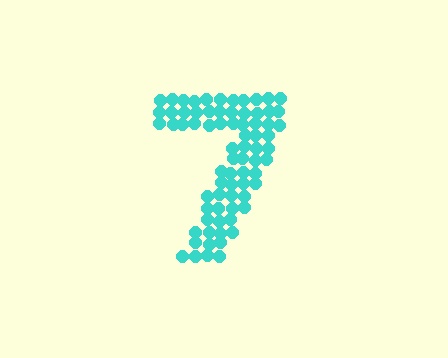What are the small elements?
The small elements are circles.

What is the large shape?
The large shape is the digit 7.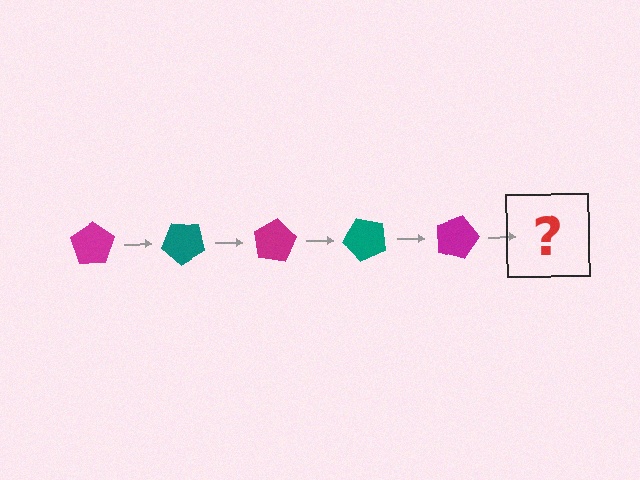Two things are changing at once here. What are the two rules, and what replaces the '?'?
The two rules are that it rotates 40 degrees each step and the color cycles through magenta and teal. The '?' should be a teal pentagon, rotated 200 degrees from the start.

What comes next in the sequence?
The next element should be a teal pentagon, rotated 200 degrees from the start.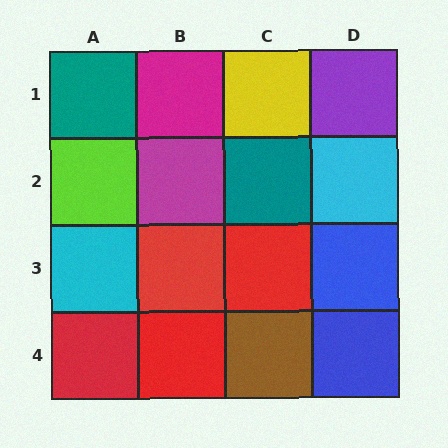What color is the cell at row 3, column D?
Blue.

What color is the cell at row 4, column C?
Brown.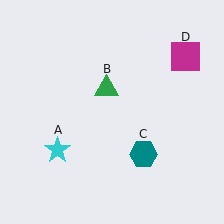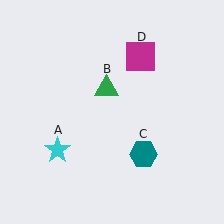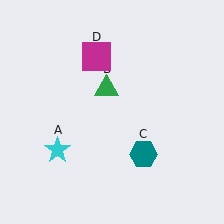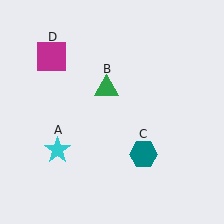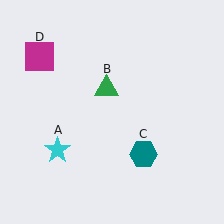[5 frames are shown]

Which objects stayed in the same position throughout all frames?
Cyan star (object A) and green triangle (object B) and teal hexagon (object C) remained stationary.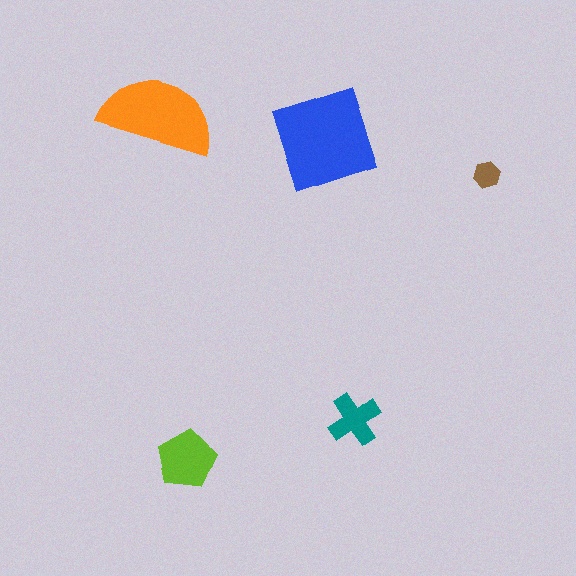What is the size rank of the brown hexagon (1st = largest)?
5th.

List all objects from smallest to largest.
The brown hexagon, the teal cross, the lime pentagon, the orange semicircle, the blue square.